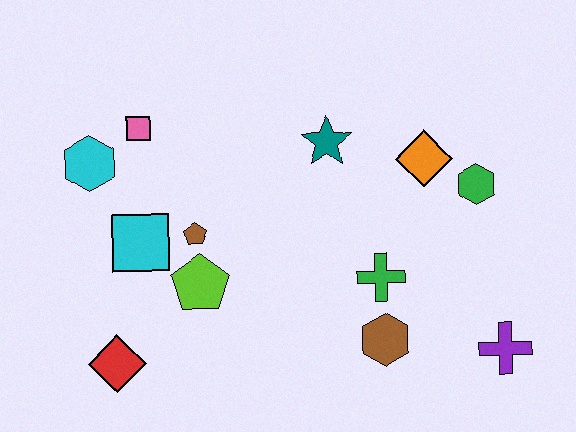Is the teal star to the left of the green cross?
Yes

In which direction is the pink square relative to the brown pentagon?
The pink square is above the brown pentagon.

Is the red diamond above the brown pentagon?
No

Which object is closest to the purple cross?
The brown hexagon is closest to the purple cross.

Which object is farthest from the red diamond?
The green hexagon is farthest from the red diamond.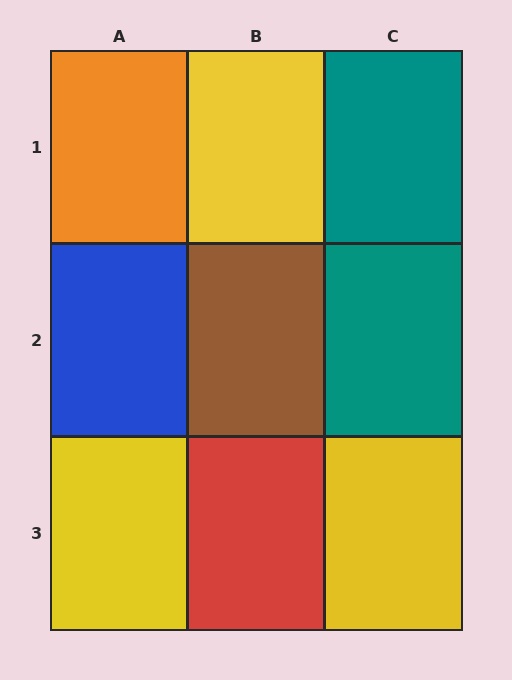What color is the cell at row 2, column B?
Brown.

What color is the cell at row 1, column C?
Teal.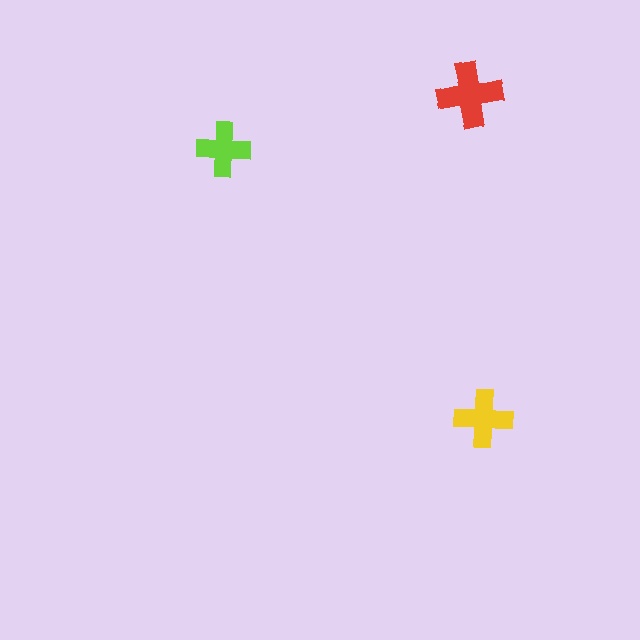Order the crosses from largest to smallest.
the red one, the yellow one, the lime one.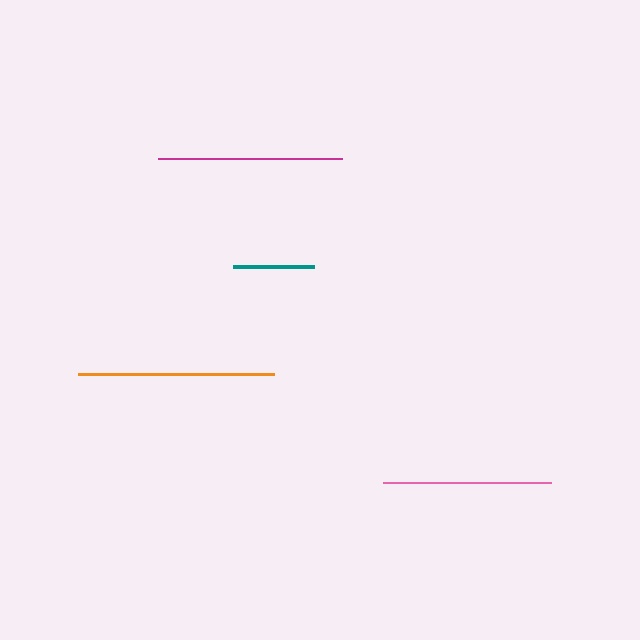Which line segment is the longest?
The orange line is the longest at approximately 195 pixels.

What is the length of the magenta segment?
The magenta segment is approximately 185 pixels long.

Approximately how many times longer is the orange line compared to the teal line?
The orange line is approximately 2.4 times the length of the teal line.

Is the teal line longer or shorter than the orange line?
The orange line is longer than the teal line.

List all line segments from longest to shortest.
From longest to shortest: orange, magenta, pink, teal.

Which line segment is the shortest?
The teal line is the shortest at approximately 81 pixels.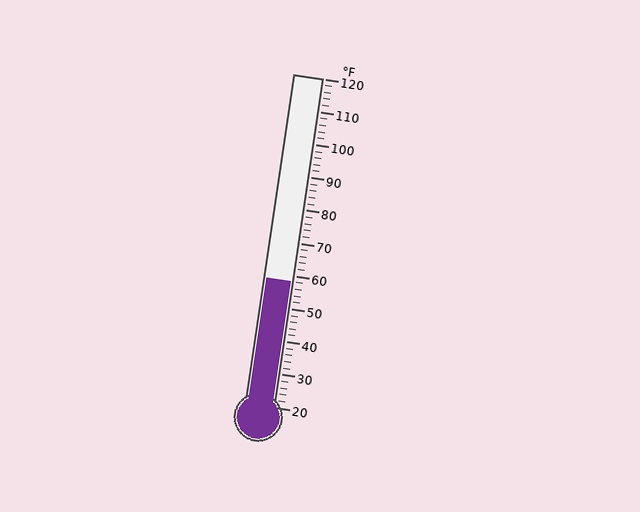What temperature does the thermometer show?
The thermometer shows approximately 58°F.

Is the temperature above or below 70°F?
The temperature is below 70°F.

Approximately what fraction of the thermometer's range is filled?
The thermometer is filled to approximately 40% of its range.